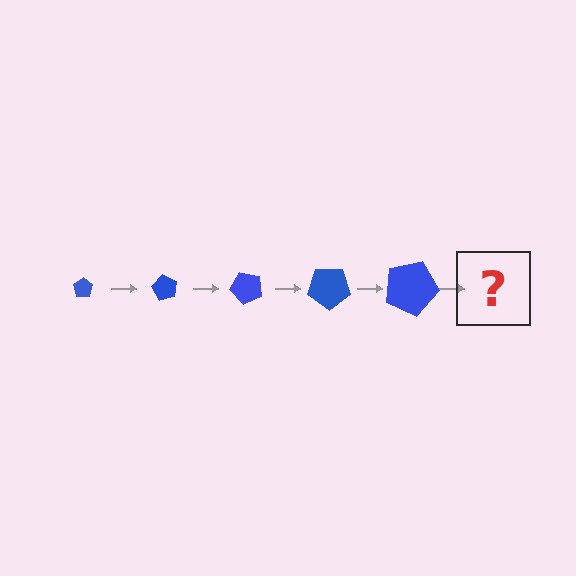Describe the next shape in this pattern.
It should be a pentagon, larger than the previous one and rotated 300 degrees from the start.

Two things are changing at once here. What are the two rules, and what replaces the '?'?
The two rules are that the pentagon grows larger each step and it rotates 60 degrees each step. The '?' should be a pentagon, larger than the previous one and rotated 300 degrees from the start.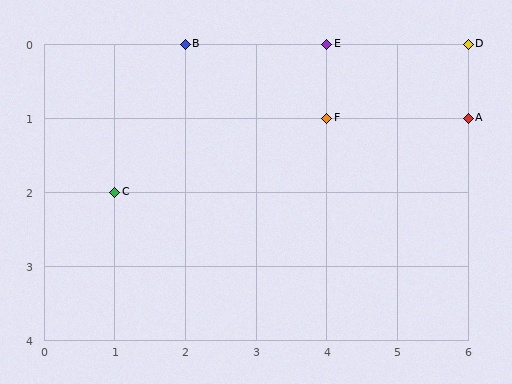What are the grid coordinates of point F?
Point F is at grid coordinates (4, 1).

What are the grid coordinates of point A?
Point A is at grid coordinates (6, 1).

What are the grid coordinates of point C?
Point C is at grid coordinates (1, 2).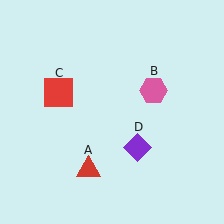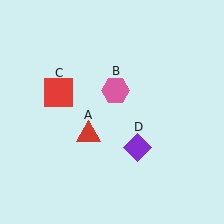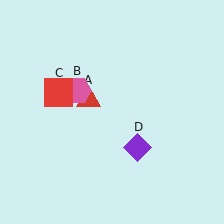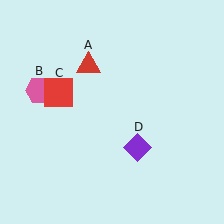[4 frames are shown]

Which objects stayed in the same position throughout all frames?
Red square (object C) and purple diamond (object D) remained stationary.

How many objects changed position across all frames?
2 objects changed position: red triangle (object A), pink hexagon (object B).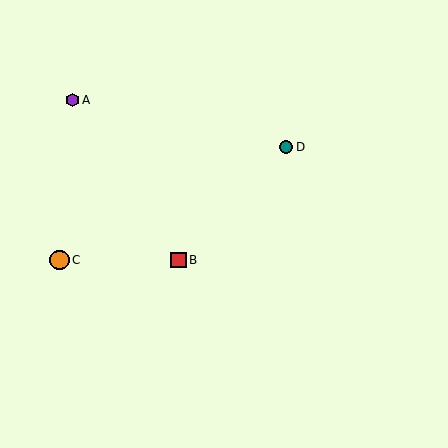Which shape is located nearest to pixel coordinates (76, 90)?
The purple hexagon (labeled A) at (72, 100) is nearest to that location.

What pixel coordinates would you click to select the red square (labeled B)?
Click at (179, 260) to select the red square B.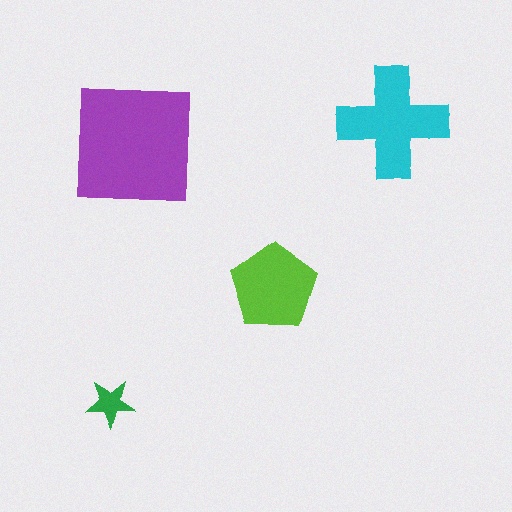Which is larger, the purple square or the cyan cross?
The purple square.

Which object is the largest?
The purple square.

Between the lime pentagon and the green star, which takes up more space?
The lime pentagon.